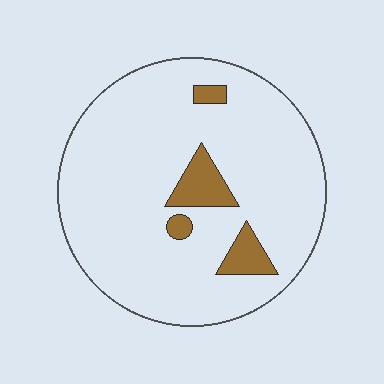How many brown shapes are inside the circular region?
4.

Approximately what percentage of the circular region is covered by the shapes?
Approximately 10%.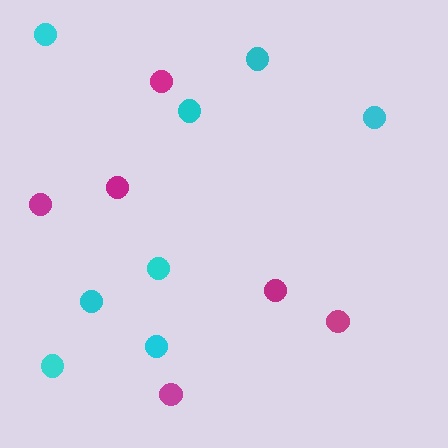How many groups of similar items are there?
There are 2 groups: one group of cyan circles (8) and one group of magenta circles (6).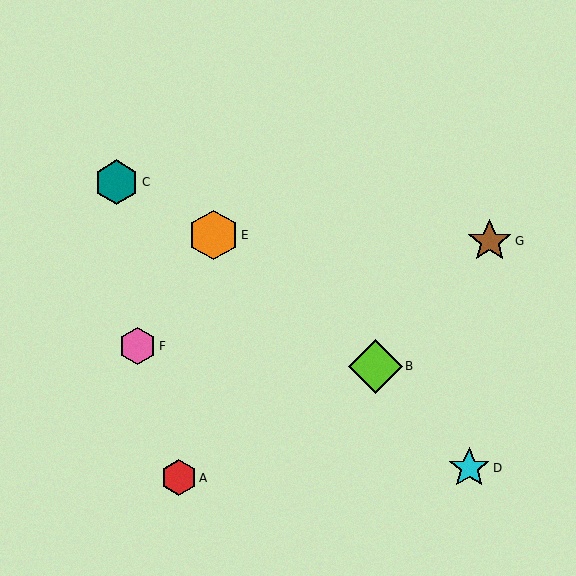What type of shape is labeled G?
Shape G is a brown star.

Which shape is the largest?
The lime diamond (labeled B) is the largest.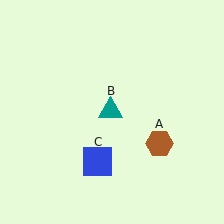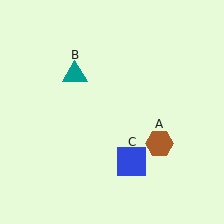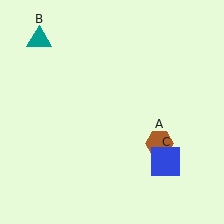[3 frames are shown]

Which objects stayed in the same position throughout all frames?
Brown hexagon (object A) remained stationary.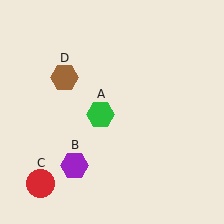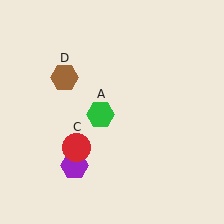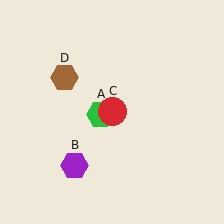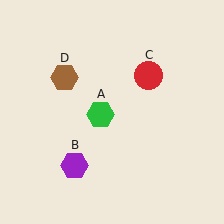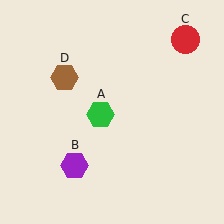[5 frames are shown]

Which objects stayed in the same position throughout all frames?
Green hexagon (object A) and purple hexagon (object B) and brown hexagon (object D) remained stationary.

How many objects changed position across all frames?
1 object changed position: red circle (object C).